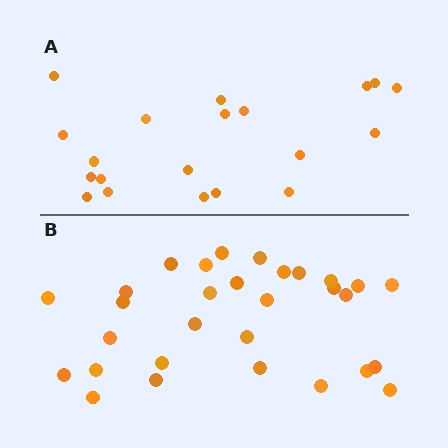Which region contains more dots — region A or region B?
Region B (the bottom region) has more dots.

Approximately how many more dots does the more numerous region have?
Region B has roughly 10 or so more dots than region A.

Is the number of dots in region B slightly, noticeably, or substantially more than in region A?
Region B has substantially more. The ratio is roughly 1.5 to 1.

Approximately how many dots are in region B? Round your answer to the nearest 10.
About 30 dots.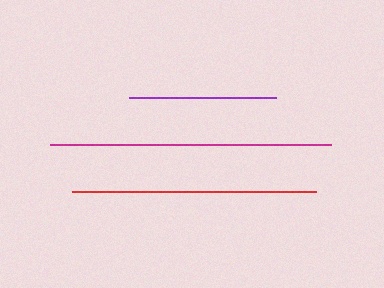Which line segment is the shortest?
The purple line is the shortest at approximately 147 pixels.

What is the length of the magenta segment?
The magenta segment is approximately 281 pixels long.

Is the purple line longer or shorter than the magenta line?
The magenta line is longer than the purple line.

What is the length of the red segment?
The red segment is approximately 244 pixels long.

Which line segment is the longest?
The magenta line is the longest at approximately 281 pixels.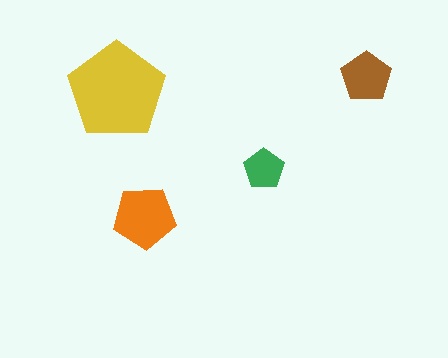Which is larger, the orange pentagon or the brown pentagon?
The orange one.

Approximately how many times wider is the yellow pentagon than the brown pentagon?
About 2 times wider.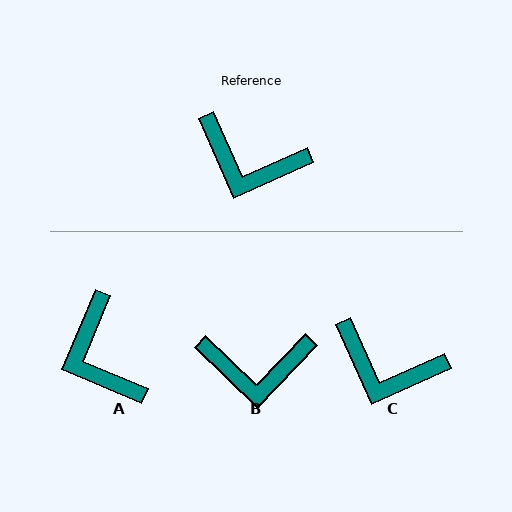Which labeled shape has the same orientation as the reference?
C.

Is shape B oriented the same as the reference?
No, it is off by about 22 degrees.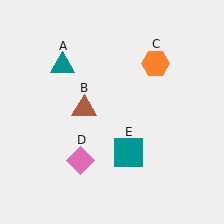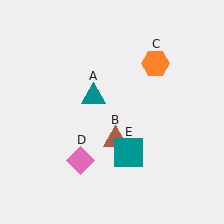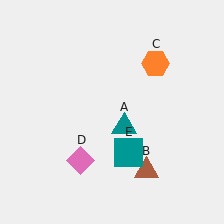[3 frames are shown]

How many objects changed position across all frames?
2 objects changed position: teal triangle (object A), brown triangle (object B).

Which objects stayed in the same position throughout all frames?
Orange hexagon (object C) and pink diamond (object D) and teal square (object E) remained stationary.